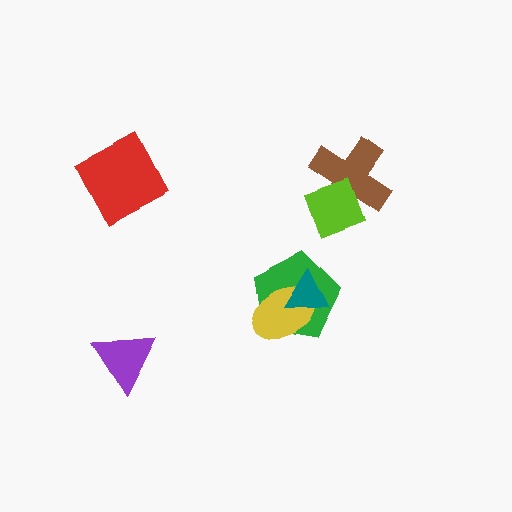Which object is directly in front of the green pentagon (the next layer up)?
The yellow ellipse is directly in front of the green pentagon.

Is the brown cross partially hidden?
Yes, it is partially covered by another shape.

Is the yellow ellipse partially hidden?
Yes, it is partially covered by another shape.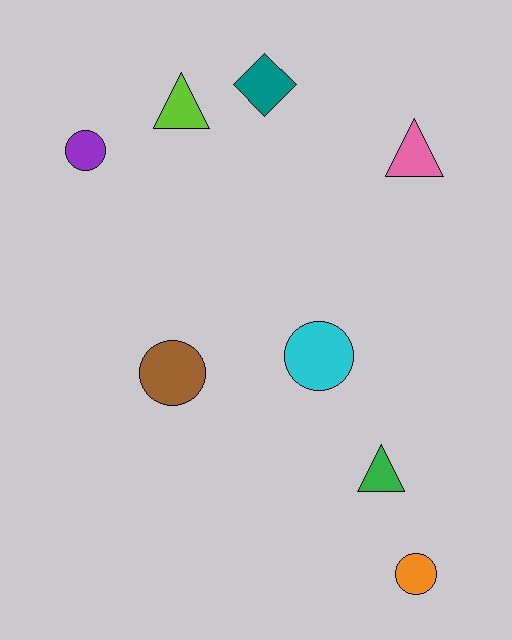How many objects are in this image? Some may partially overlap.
There are 8 objects.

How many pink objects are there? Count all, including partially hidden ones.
There is 1 pink object.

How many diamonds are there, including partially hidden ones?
There is 1 diamond.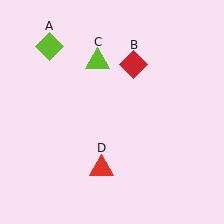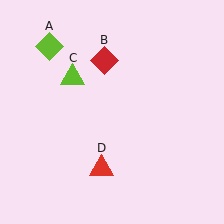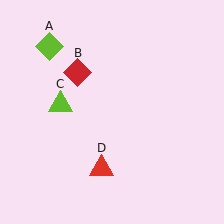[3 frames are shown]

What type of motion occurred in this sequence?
The red diamond (object B), lime triangle (object C) rotated counterclockwise around the center of the scene.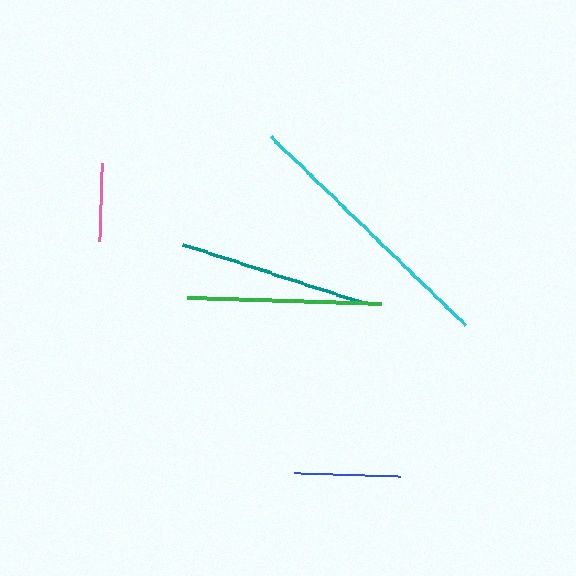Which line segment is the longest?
The cyan line is the longest at approximately 271 pixels.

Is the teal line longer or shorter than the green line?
The green line is longer than the teal line.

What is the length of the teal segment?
The teal segment is approximately 187 pixels long.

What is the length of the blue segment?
The blue segment is approximately 106 pixels long.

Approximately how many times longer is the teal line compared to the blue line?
The teal line is approximately 1.8 times the length of the blue line.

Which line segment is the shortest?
The pink line is the shortest at approximately 78 pixels.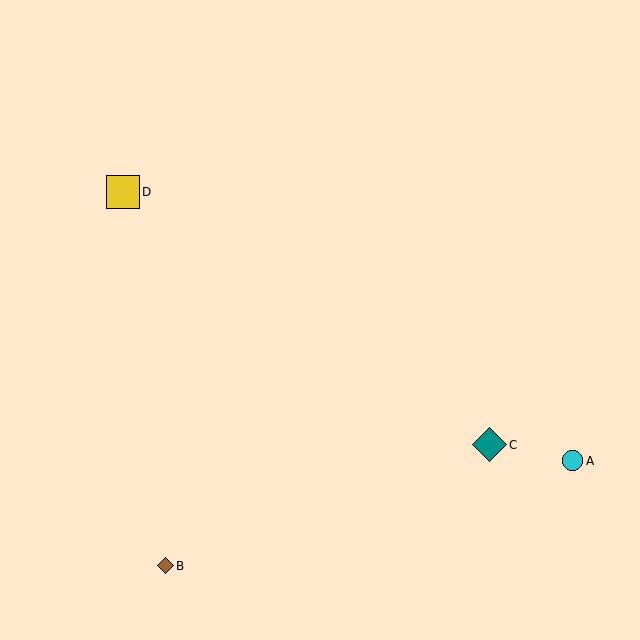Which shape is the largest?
The teal diamond (labeled C) is the largest.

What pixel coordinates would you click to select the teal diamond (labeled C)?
Click at (489, 445) to select the teal diamond C.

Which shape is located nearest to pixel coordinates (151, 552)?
The brown diamond (labeled B) at (165, 566) is nearest to that location.